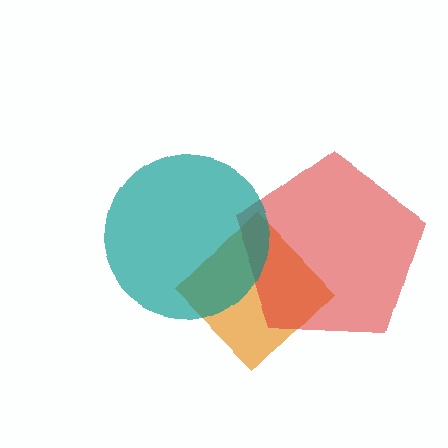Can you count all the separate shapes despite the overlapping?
Yes, there are 3 separate shapes.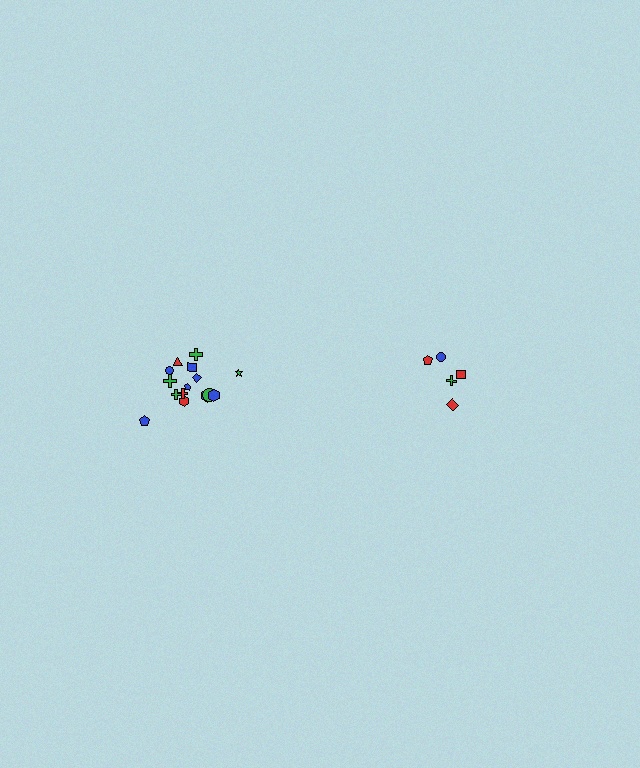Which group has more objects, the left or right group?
The left group.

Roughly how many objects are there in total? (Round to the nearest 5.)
Roughly 20 objects in total.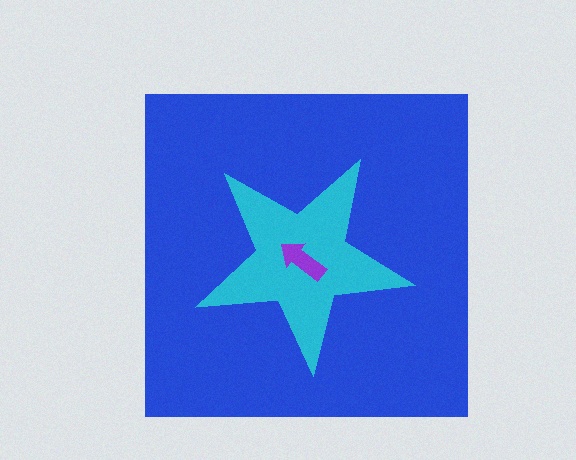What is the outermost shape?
The blue square.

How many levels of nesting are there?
3.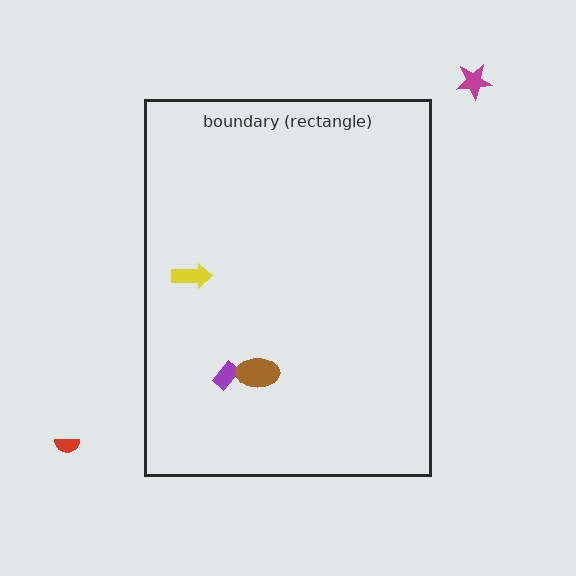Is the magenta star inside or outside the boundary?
Outside.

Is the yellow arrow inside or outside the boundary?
Inside.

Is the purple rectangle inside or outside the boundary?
Inside.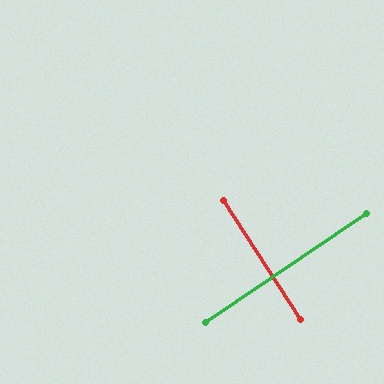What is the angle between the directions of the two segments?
Approximately 89 degrees.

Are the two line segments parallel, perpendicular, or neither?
Perpendicular — they meet at approximately 89°.